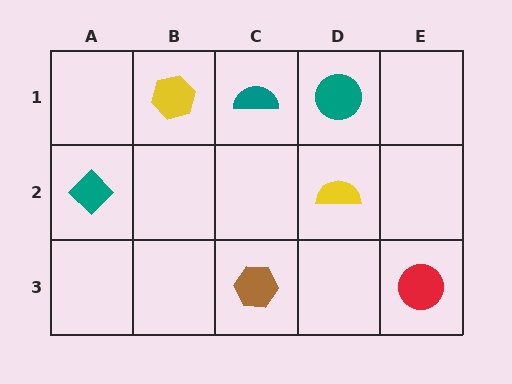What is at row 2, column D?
A yellow semicircle.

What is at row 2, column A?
A teal diamond.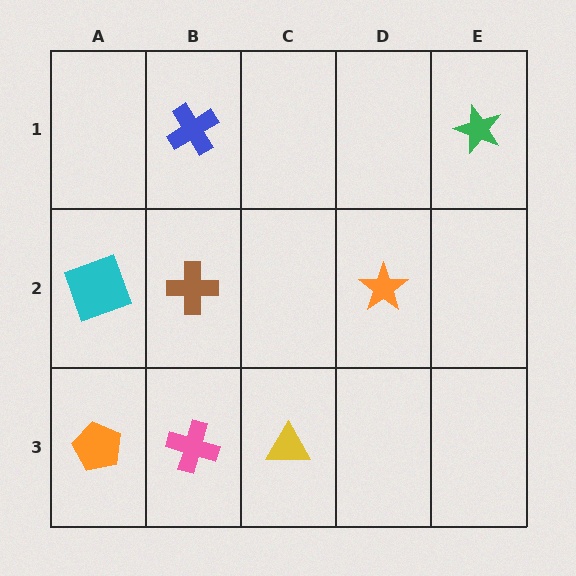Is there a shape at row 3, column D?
No, that cell is empty.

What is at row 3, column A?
An orange pentagon.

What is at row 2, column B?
A brown cross.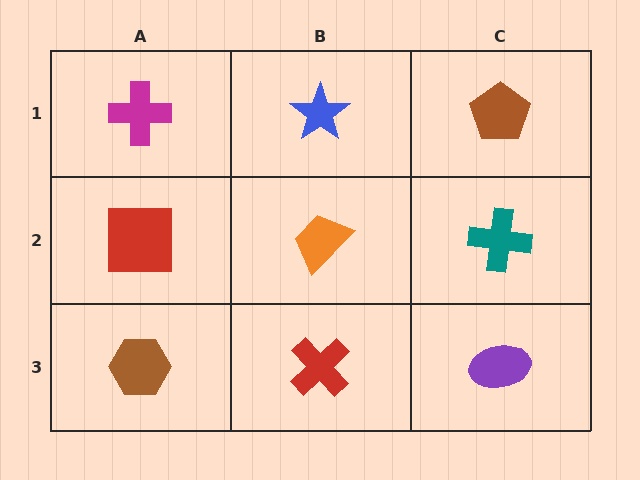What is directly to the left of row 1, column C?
A blue star.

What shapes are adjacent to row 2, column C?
A brown pentagon (row 1, column C), a purple ellipse (row 3, column C), an orange trapezoid (row 2, column B).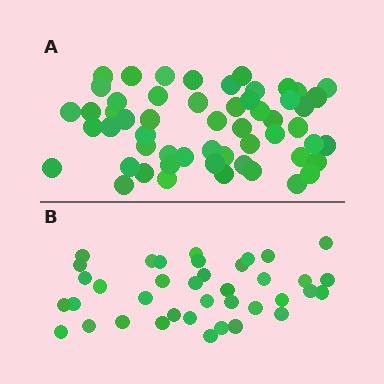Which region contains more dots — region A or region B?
Region A (the top region) has more dots.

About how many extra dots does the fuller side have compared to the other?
Region A has approximately 15 more dots than region B.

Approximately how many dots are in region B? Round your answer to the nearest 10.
About 40 dots. (The exact count is 38, which rounds to 40.)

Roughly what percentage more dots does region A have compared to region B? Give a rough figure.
About 45% more.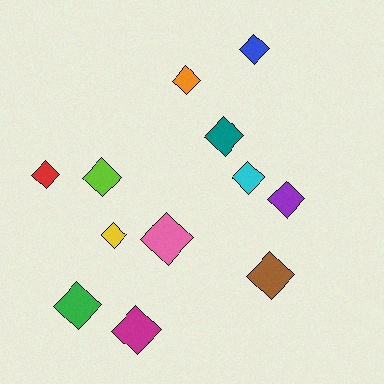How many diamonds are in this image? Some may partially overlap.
There are 12 diamonds.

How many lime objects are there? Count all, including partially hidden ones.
There is 1 lime object.